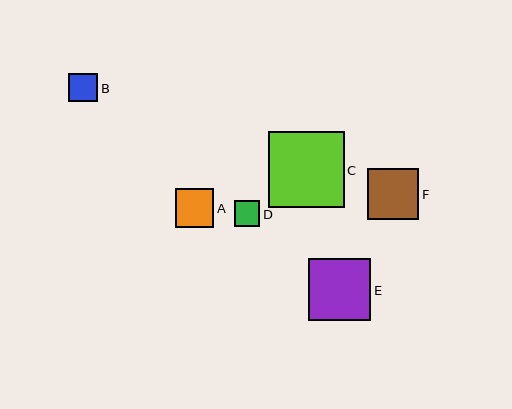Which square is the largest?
Square C is the largest with a size of approximately 76 pixels.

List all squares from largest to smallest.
From largest to smallest: C, E, F, A, B, D.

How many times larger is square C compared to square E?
Square C is approximately 1.2 times the size of square E.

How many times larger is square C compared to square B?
Square C is approximately 2.7 times the size of square B.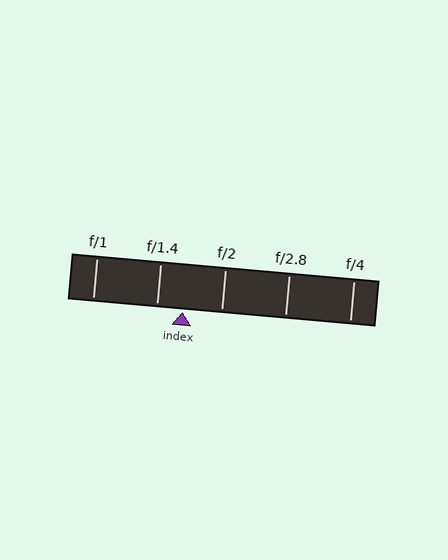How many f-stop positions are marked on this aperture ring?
There are 5 f-stop positions marked.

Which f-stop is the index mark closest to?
The index mark is closest to f/1.4.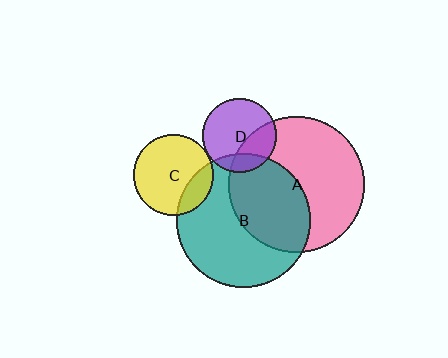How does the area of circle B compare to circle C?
Approximately 2.8 times.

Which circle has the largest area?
Circle A (pink).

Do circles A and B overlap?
Yes.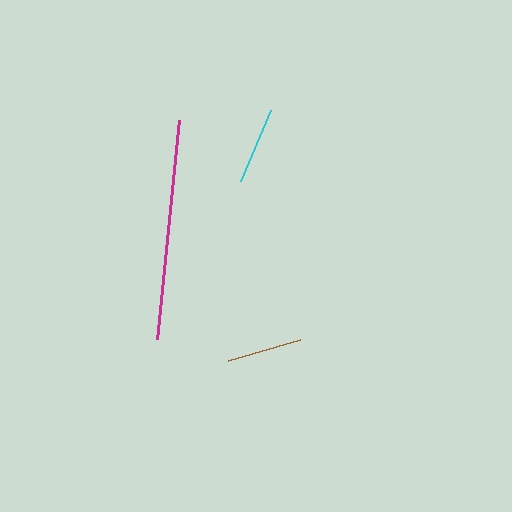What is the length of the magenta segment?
The magenta segment is approximately 221 pixels long.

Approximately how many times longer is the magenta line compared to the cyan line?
The magenta line is approximately 2.9 times the length of the cyan line.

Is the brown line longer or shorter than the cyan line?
The cyan line is longer than the brown line.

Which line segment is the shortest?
The brown line is the shortest at approximately 75 pixels.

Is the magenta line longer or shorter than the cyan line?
The magenta line is longer than the cyan line.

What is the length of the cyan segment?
The cyan segment is approximately 77 pixels long.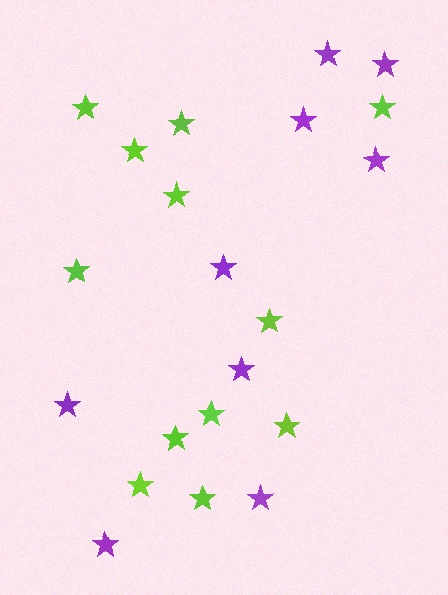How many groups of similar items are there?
There are 2 groups: one group of lime stars (12) and one group of purple stars (9).